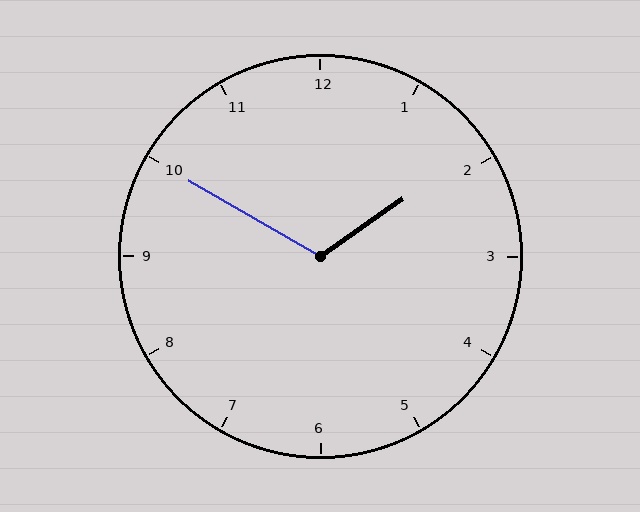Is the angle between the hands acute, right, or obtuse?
It is obtuse.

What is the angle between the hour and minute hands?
Approximately 115 degrees.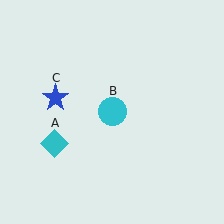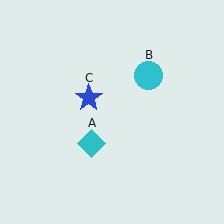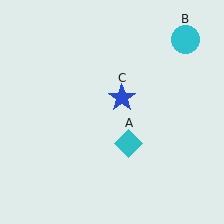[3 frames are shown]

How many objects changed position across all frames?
3 objects changed position: cyan diamond (object A), cyan circle (object B), blue star (object C).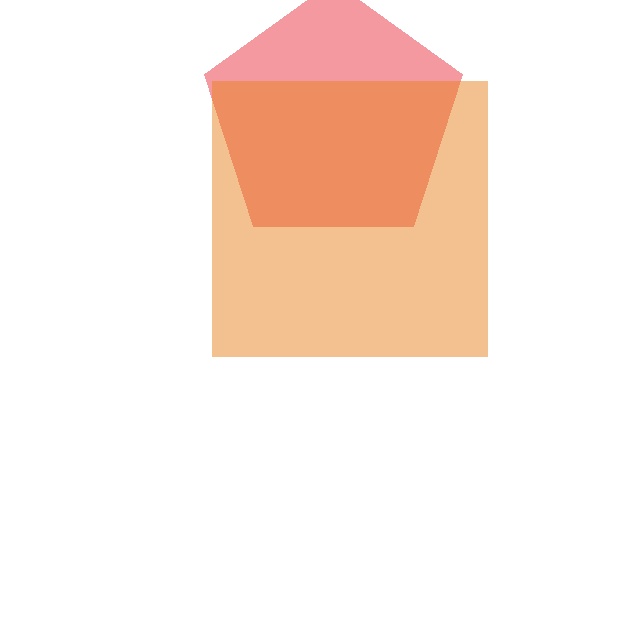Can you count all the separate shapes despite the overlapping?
Yes, there are 2 separate shapes.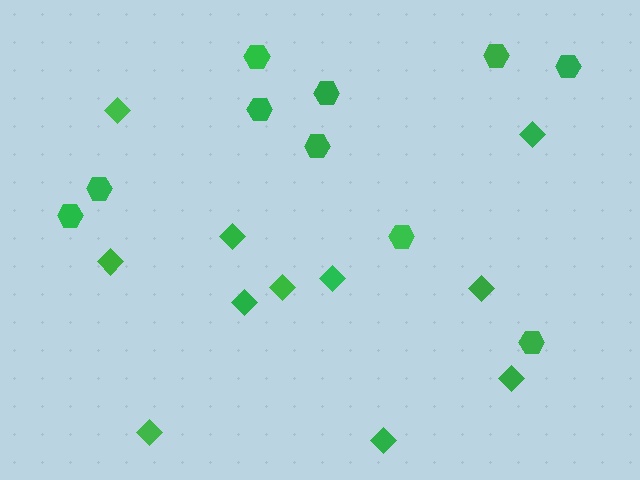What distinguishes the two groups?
There are 2 groups: one group of hexagons (10) and one group of diamonds (11).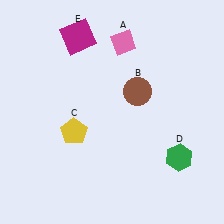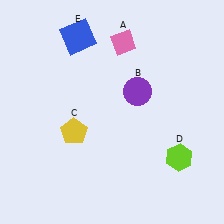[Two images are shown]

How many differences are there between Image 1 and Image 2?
There are 3 differences between the two images.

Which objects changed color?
B changed from brown to purple. D changed from green to lime. E changed from magenta to blue.